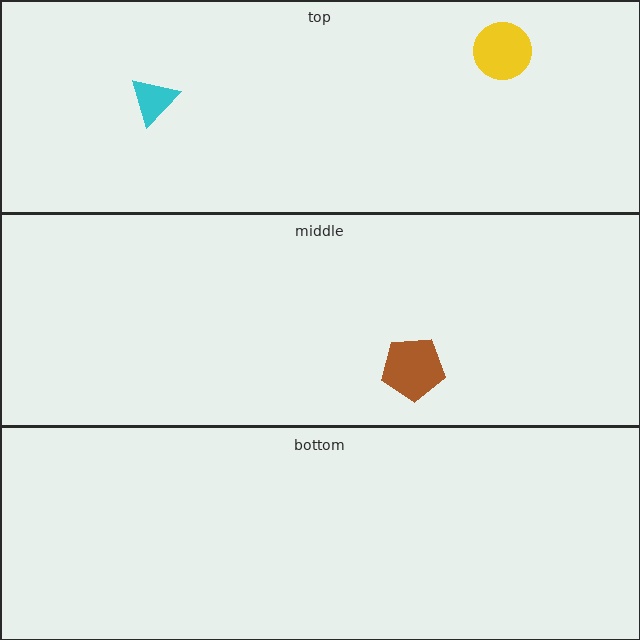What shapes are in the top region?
The cyan triangle, the yellow circle.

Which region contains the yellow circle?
The top region.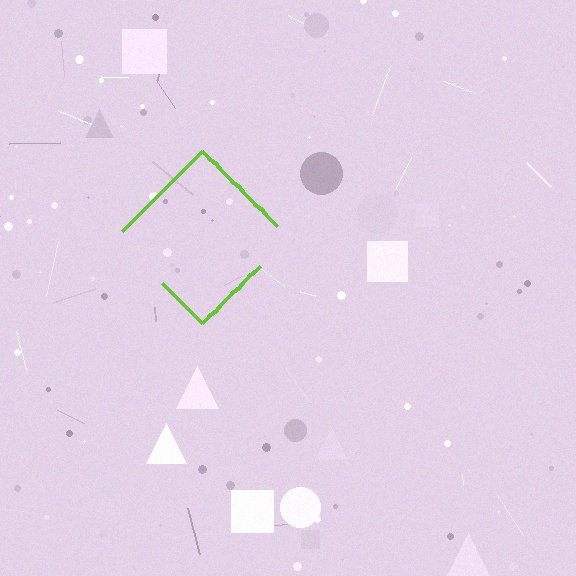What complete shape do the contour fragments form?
The contour fragments form a diamond.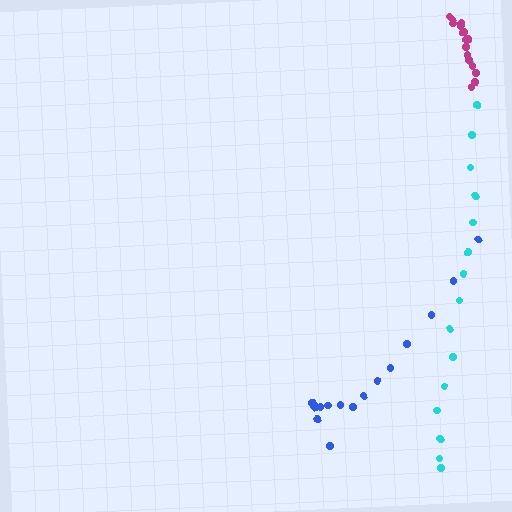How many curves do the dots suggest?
There are 3 distinct paths.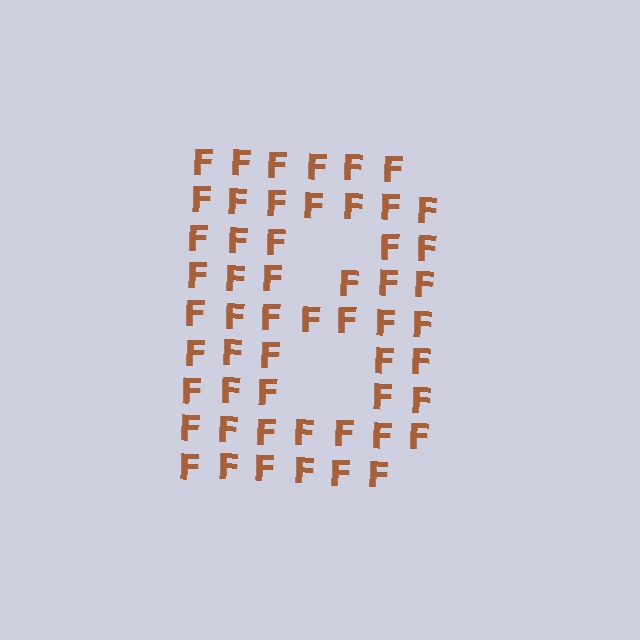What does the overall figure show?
The overall figure shows the letter B.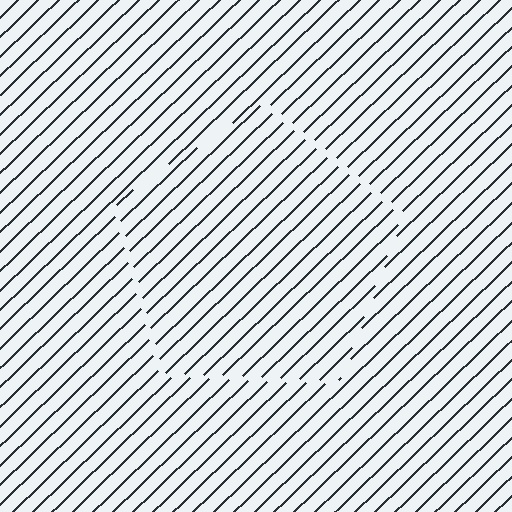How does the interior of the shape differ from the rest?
The interior of the shape contains the same grating, shifted by half a period — the contour is defined by the phase discontinuity where line-ends from the inner and outer gratings abut.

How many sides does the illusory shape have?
5 sides — the line-ends trace a pentagon.